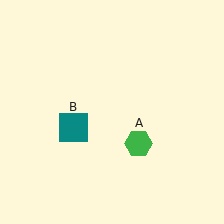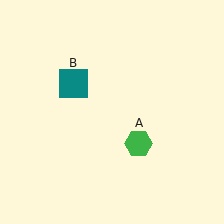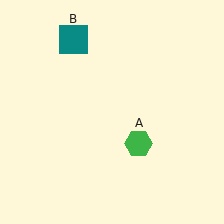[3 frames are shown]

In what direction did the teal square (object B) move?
The teal square (object B) moved up.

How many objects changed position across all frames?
1 object changed position: teal square (object B).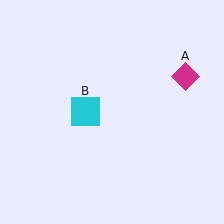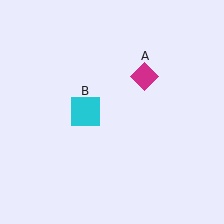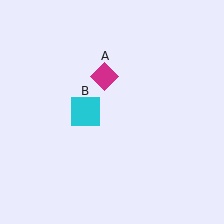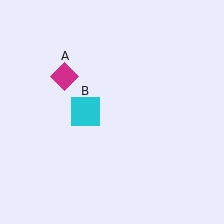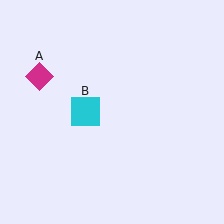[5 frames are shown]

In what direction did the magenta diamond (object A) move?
The magenta diamond (object A) moved left.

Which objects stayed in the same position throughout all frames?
Cyan square (object B) remained stationary.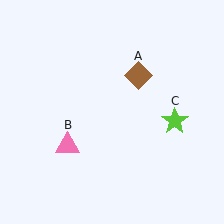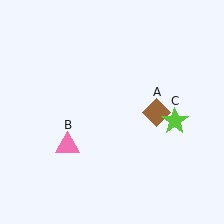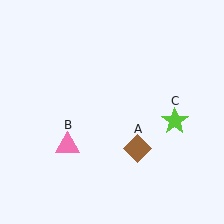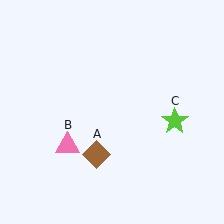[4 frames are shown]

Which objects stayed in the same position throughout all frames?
Pink triangle (object B) and lime star (object C) remained stationary.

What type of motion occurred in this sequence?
The brown diamond (object A) rotated clockwise around the center of the scene.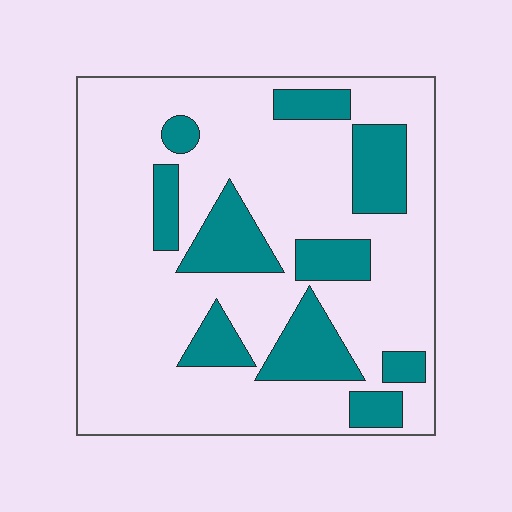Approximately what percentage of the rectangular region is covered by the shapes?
Approximately 25%.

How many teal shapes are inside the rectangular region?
10.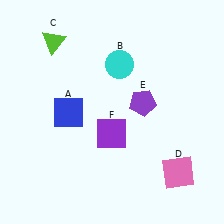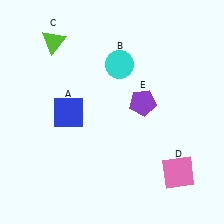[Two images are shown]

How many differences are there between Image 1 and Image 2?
There is 1 difference between the two images.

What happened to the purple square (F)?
The purple square (F) was removed in Image 2. It was in the bottom-left area of Image 1.